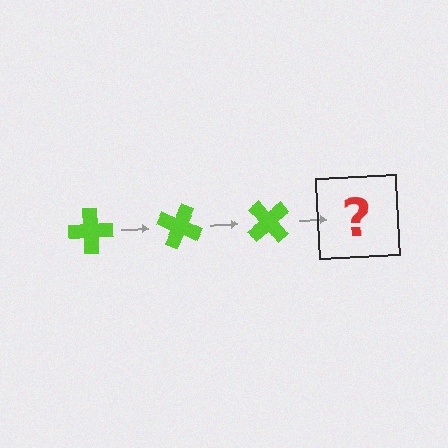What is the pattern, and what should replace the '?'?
The pattern is that the cross rotates 25 degrees each step. The '?' should be a lime cross rotated 75 degrees.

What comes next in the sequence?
The next element should be a lime cross rotated 75 degrees.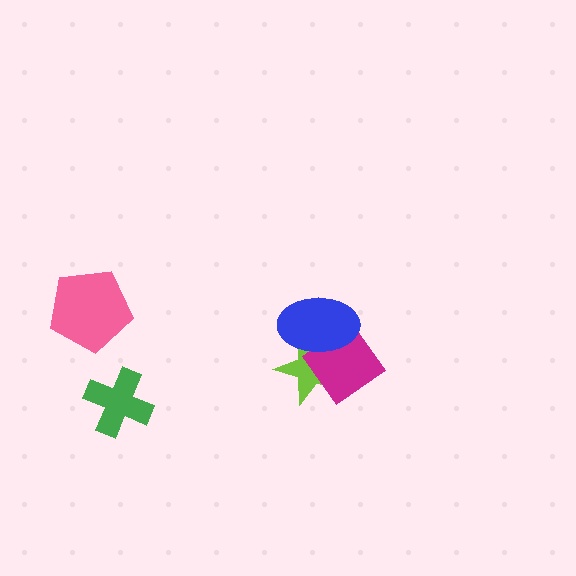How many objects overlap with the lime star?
2 objects overlap with the lime star.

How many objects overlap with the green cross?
0 objects overlap with the green cross.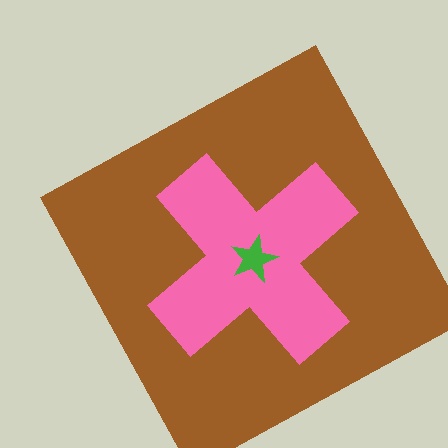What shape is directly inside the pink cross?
The green star.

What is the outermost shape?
The brown square.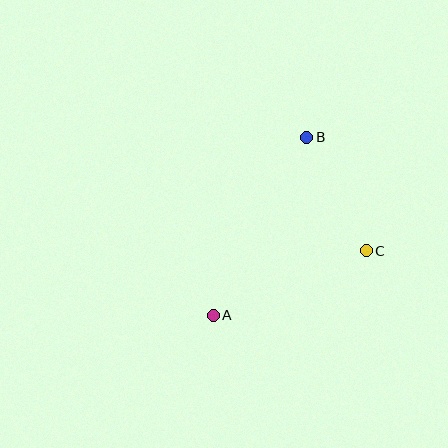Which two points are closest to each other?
Points B and C are closest to each other.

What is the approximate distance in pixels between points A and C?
The distance between A and C is approximately 166 pixels.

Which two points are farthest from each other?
Points A and B are farthest from each other.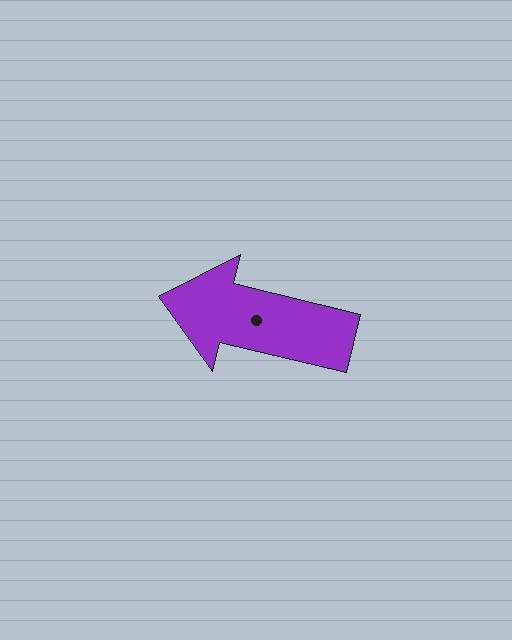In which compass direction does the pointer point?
West.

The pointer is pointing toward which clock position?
Roughly 9 o'clock.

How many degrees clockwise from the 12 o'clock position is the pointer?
Approximately 283 degrees.